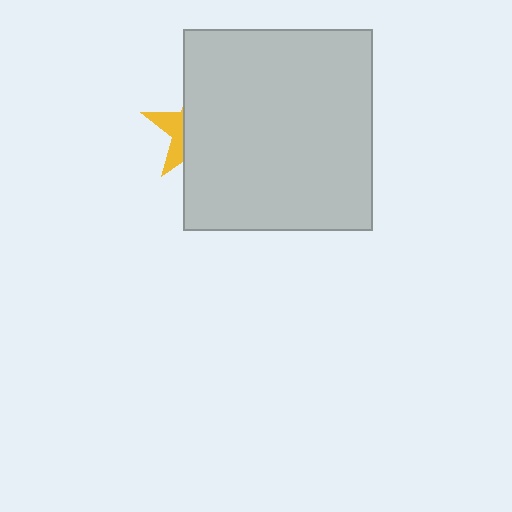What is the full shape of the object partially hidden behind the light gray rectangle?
The partially hidden object is a yellow star.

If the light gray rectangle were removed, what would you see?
You would see the complete yellow star.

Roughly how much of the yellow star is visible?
A small part of it is visible (roughly 31%).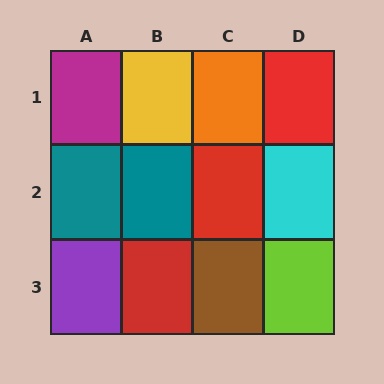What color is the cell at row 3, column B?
Red.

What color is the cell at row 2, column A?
Teal.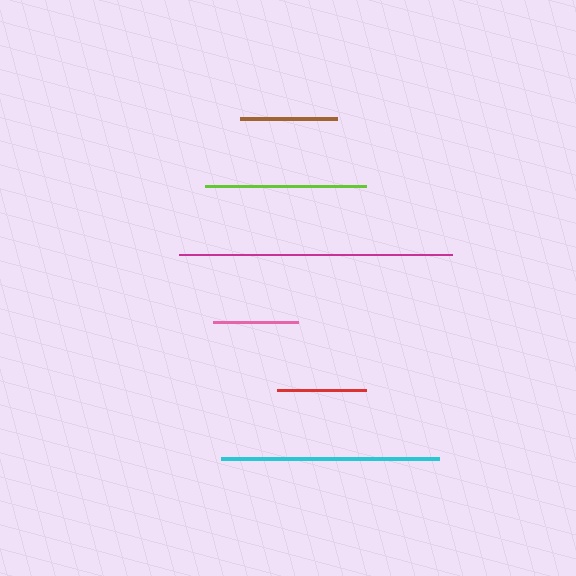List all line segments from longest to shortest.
From longest to shortest: magenta, cyan, lime, brown, red, pink.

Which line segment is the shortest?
The pink line is the shortest at approximately 85 pixels.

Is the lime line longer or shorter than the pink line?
The lime line is longer than the pink line.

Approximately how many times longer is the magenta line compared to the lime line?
The magenta line is approximately 1.7 times the length of the lime line.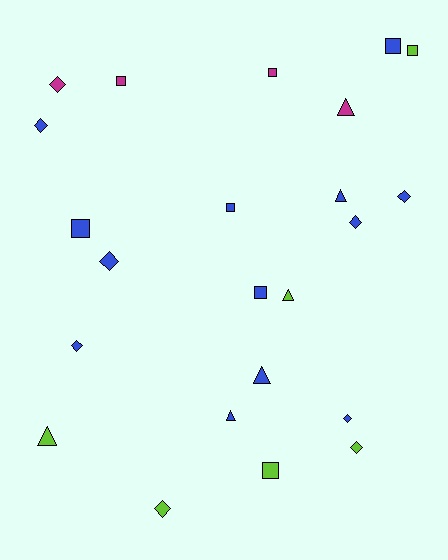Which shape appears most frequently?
Diamond, with 9 objects.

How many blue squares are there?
There are 4 blue squares.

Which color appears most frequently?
Blue, with 13 objects.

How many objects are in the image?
There are 23 objects.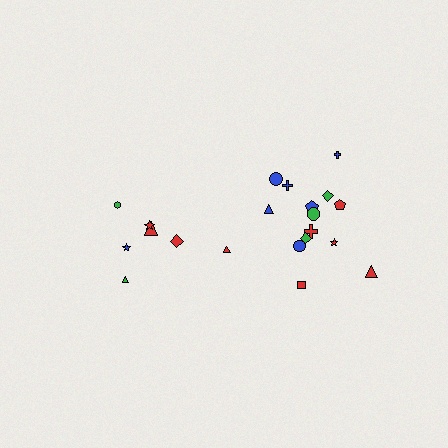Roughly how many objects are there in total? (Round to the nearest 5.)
Roughly 20 objects in total.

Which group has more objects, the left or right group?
The right group.